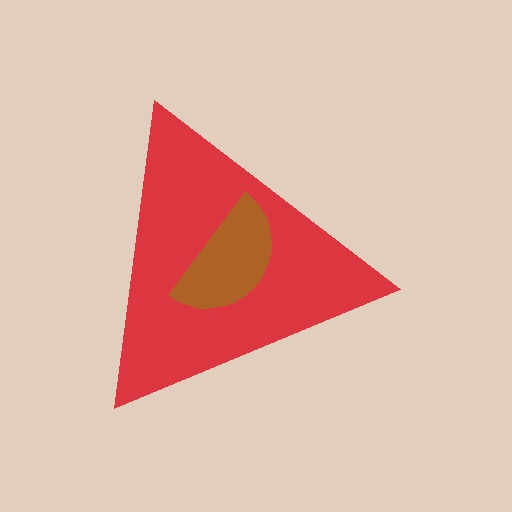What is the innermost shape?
The brown semicircle.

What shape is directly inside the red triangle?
The brown semicircle.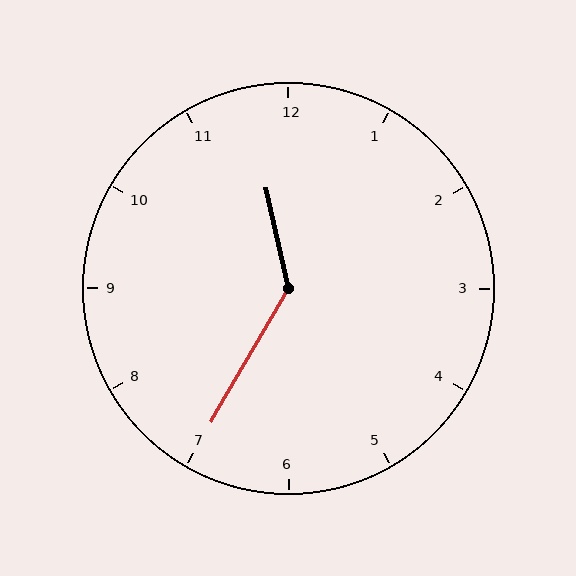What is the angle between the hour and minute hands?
Approximately 138 degrees.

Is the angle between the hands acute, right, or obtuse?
It is obtuse.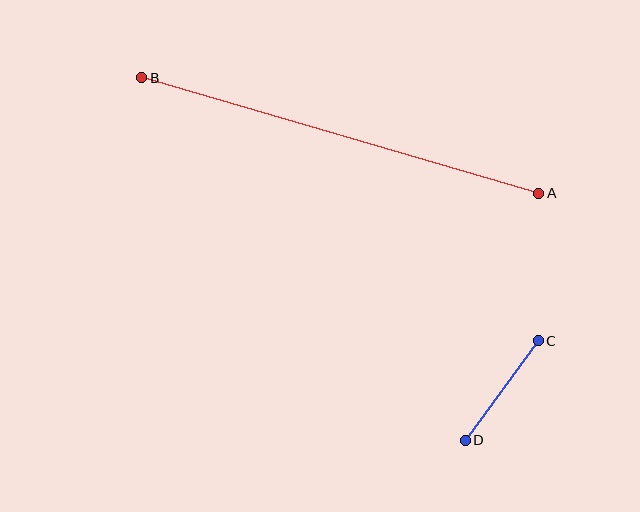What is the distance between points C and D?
The distance is approximately 124 pixels.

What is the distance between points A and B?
The distance is approximately 414 pixels.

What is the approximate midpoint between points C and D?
The midpoint is at approximately (502, 390) pixels.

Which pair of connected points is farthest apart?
Points A and B are farthest apart.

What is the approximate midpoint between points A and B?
The midpoint is at approximately (340, 136) pixels.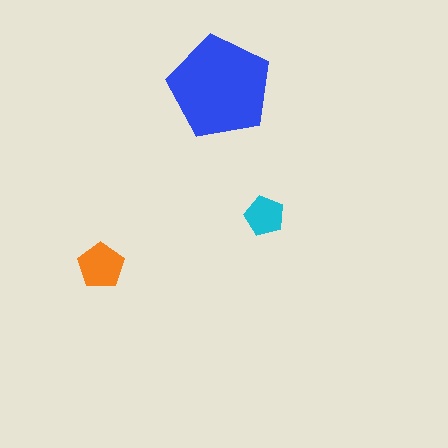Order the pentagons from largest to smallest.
the blue one, the orange one, the cyan one.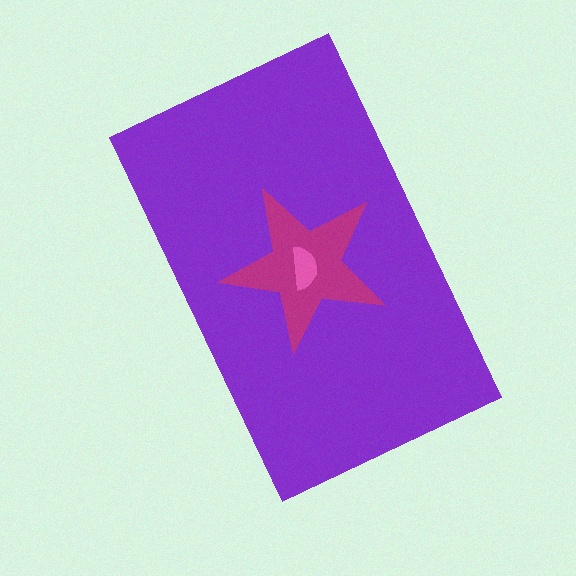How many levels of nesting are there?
3.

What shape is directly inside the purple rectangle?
The magenta star.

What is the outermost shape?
The purple rectangle.